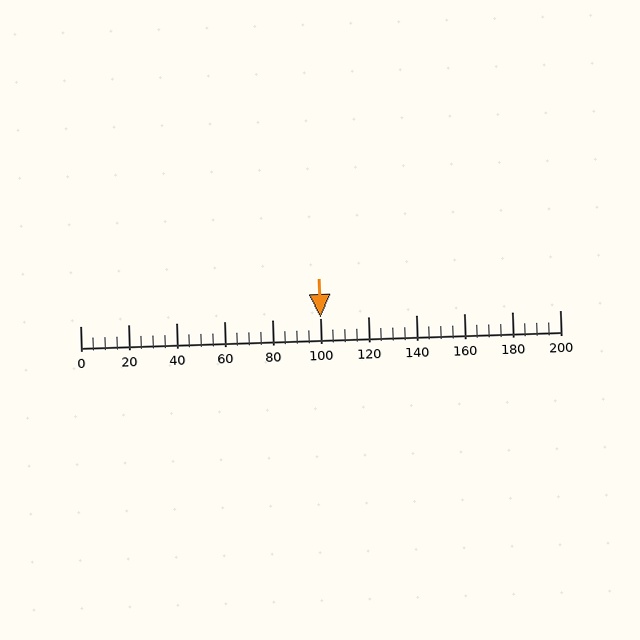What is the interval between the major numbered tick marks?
The major tick marks are spaced 20 units apart.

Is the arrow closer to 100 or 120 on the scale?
The arrow is closer to 100.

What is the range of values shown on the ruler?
The ruler shows values from 0 to 200.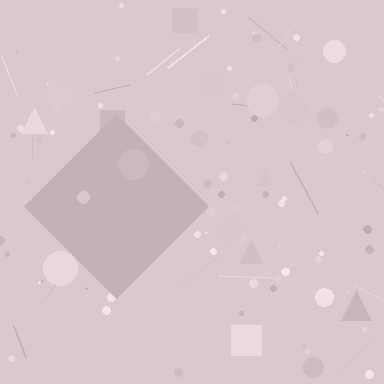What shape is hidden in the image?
A diamond is hidden in the image.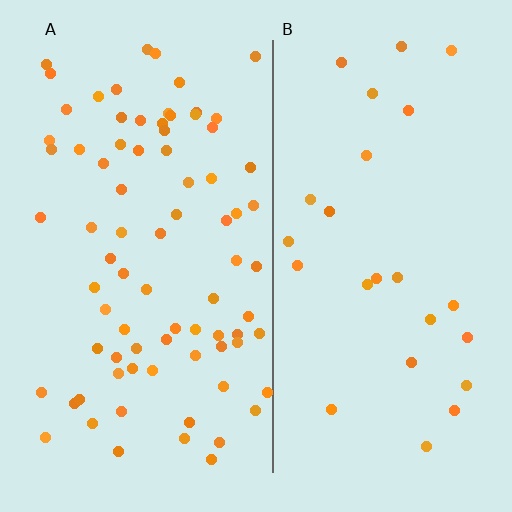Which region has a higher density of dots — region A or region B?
A (the left).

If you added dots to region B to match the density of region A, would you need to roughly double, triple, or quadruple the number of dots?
Approximately triple.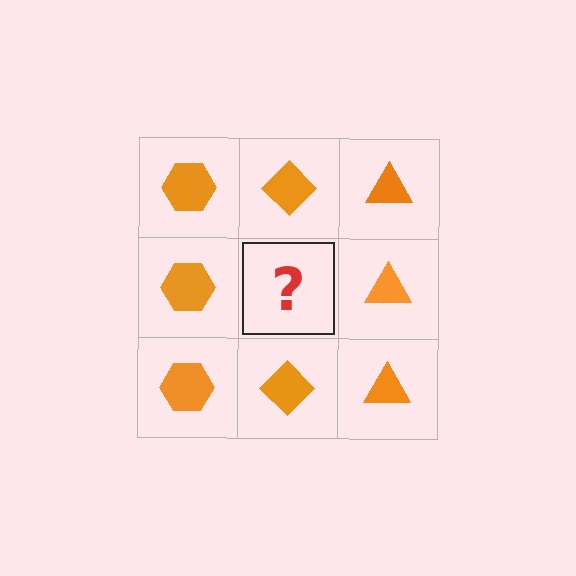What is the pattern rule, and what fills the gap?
The rule is that each column has a consistent shape. The gap should be filled with an orange diamond.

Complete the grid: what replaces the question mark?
The question mark should be replaced with an orange diamond.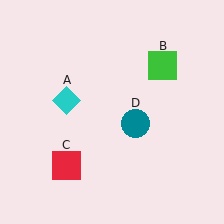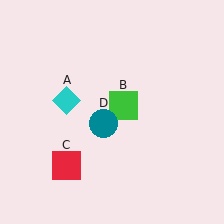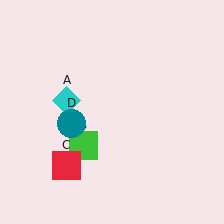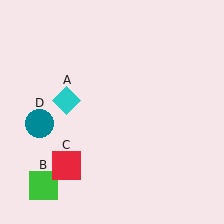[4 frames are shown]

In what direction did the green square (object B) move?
The green square (object B) moved down and to the left.